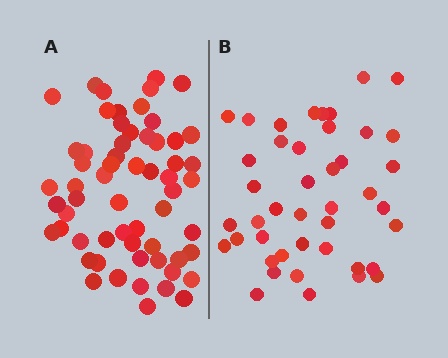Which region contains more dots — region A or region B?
Region A (the left region) has more dots.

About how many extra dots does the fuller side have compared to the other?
Region A has approximately 15 more dots than region B.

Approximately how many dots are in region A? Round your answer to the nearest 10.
About 60 dots.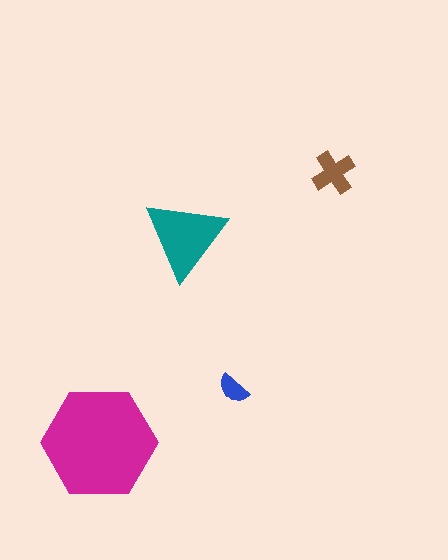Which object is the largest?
The magenta hexagon.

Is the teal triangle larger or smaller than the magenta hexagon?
Smaller.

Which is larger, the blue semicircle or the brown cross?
The brown cross.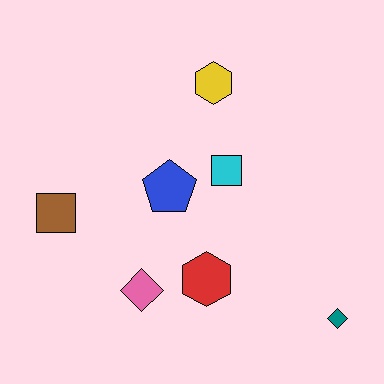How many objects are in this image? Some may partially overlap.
There are 7 objects.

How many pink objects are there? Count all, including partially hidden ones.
There is 1 pink object.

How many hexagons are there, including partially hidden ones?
There are 2 hexagons.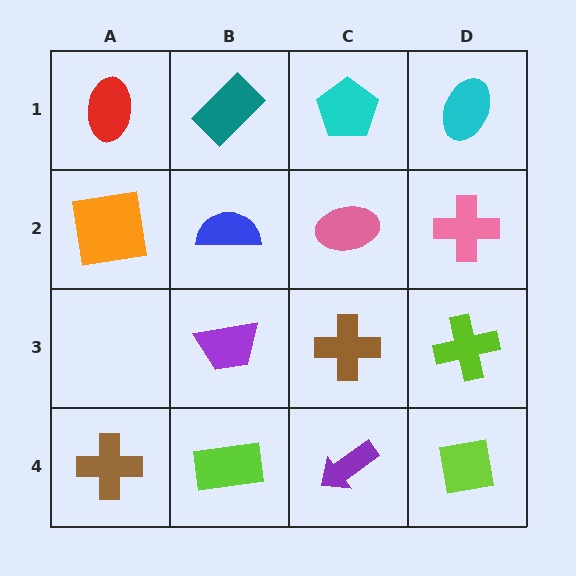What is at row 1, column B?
A teal rectangle.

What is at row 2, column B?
A blue semicircle.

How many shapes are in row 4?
4 shapes.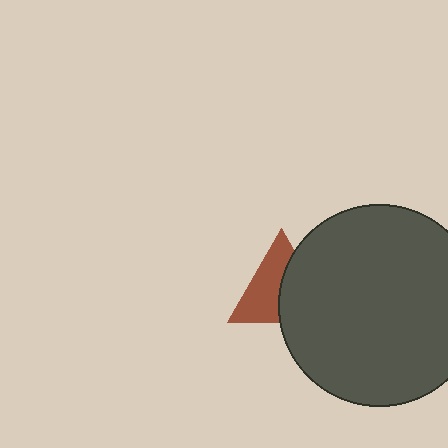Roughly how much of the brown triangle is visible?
About half of it is visible (roughly 54%).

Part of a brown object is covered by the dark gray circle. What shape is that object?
It is a triangle.